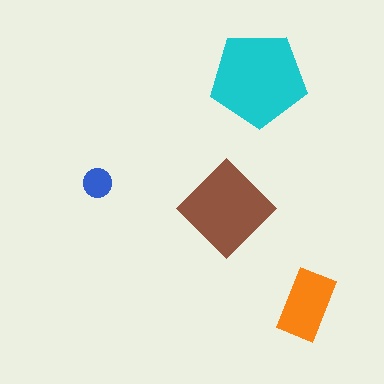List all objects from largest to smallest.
The cyan pentagon, the brown diamond, the orange rectangle, the blue circle.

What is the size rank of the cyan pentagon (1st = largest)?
1st.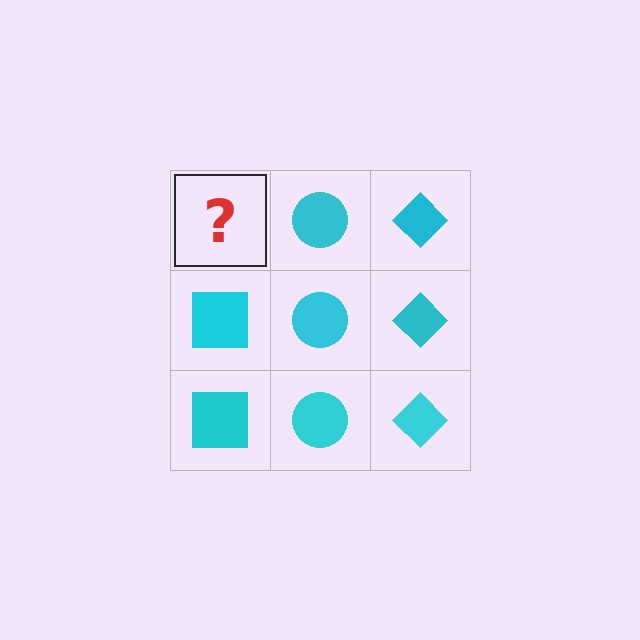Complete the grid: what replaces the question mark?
The question mark should be replaced with a cyan square.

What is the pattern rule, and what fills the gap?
The rule is that each column has a consistent shape. The gap should be filled with a cyan square.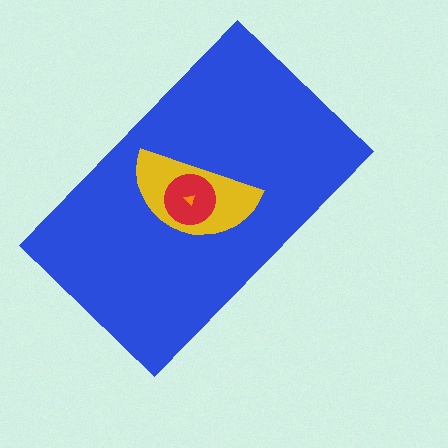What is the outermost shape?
The blue rectangle.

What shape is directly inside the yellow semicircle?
The red circle.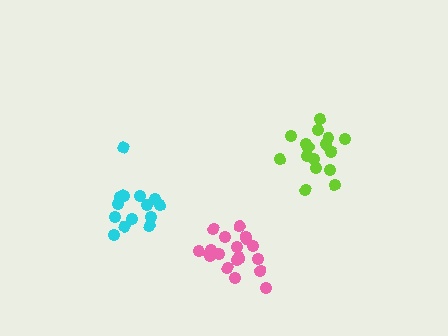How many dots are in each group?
Group 1: 16 dots, Group 2: 14 dots, Group 3: 19 dots (49 total).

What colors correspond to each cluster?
The clusters are colored: lime, cyan, pink.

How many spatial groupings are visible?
There are 3 spatial groupings.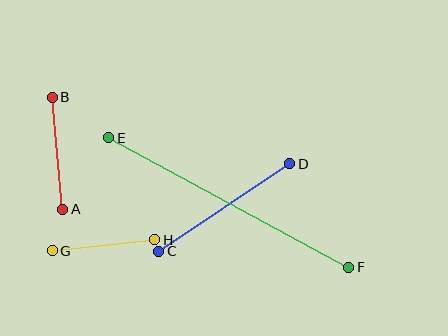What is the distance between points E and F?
The distance is approximately 273 pixels.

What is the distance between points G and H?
The distance is approximately 103 pixels.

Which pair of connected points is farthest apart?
Points E and F are farthest apart.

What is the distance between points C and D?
The distance is approximately 158 pixels.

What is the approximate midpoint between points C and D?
The midpoint is at approximately (224, 207) pixels.